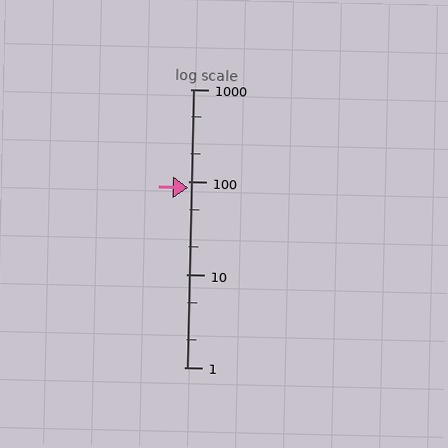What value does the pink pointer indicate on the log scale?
The pointer indicates approximately 86.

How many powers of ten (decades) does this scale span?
The scale spans 3 decades, from 1 to 1000.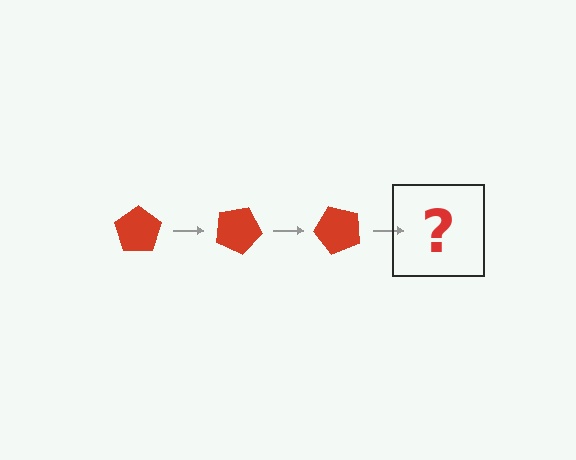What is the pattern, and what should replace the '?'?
The pattern is that the pentagon rotates 25 degrees each step. The '?' should be a red pentagon rotated 75 degrees.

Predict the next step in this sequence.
The next step is a red pentagon rotated 75 degrees.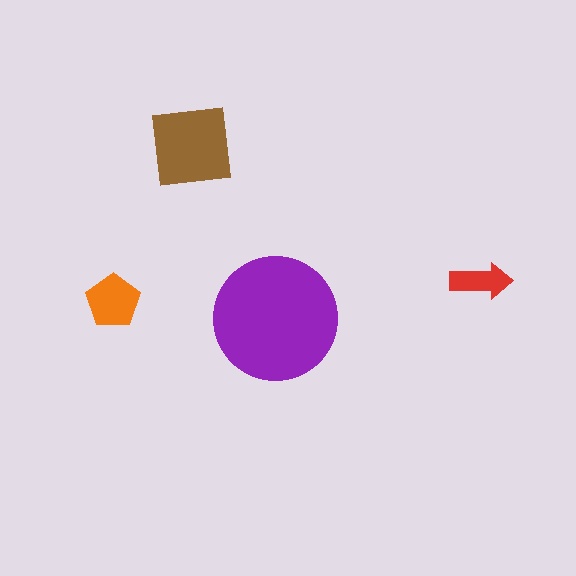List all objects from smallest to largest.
The red arrow, the orange pentagon, the brown square, the purple circle.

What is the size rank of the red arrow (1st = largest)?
4th.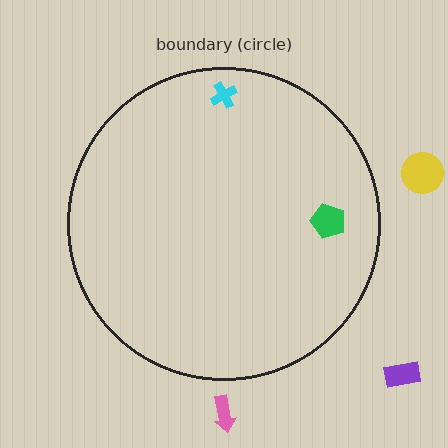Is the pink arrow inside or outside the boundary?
Outside.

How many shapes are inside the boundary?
2 inside, 3 outside.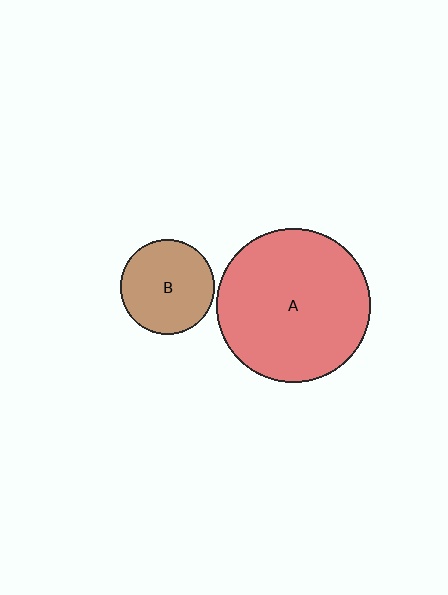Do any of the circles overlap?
No, none of the circles overlap.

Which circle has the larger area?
Circle A (red).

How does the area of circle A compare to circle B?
Approximately 2.7 times.